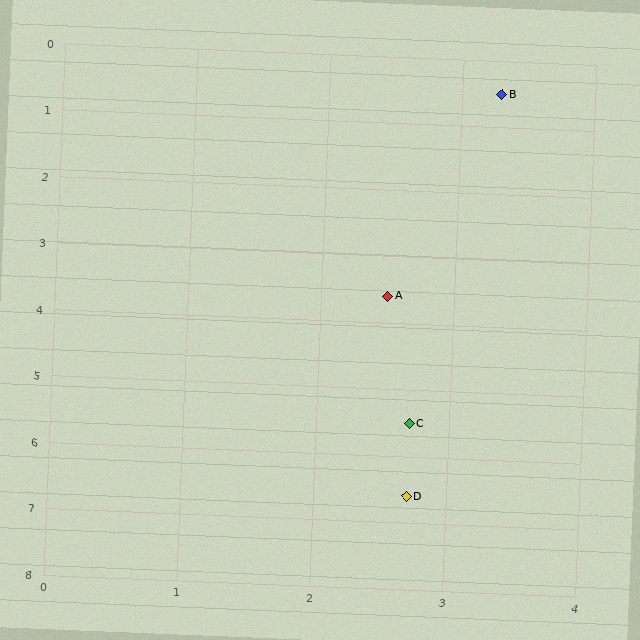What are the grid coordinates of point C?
Point C is at approximately (2.7, 5.5).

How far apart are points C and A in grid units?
Points C and A are about 1.9 grid units apart.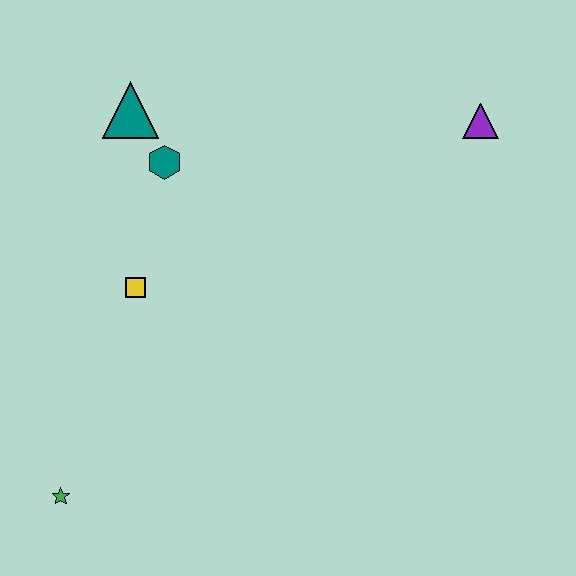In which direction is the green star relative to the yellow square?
The green star is below the yellow square.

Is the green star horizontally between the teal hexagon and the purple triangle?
No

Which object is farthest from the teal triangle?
The green star is farthest from the teal triangle.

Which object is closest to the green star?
The yellow square is closest to the green star.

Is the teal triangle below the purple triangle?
No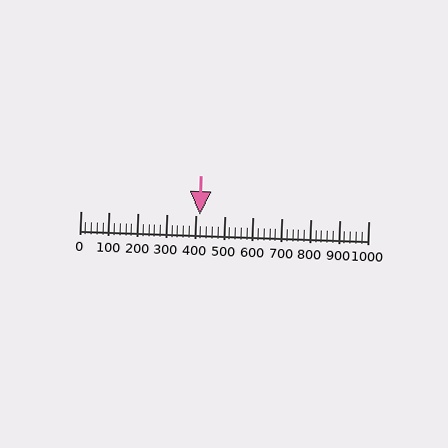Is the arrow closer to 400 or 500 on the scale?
The arrow is closer to 400.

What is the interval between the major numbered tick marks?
The major tick marks are spaced 100 units apart.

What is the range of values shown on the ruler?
The ruler shows values from 0 to 1000.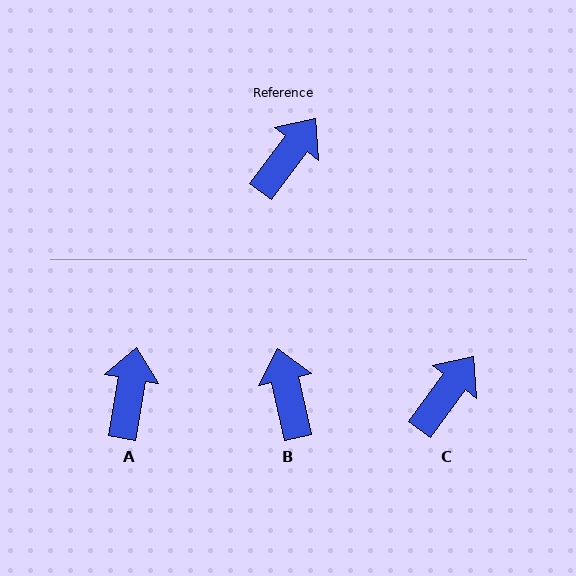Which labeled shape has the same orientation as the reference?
C.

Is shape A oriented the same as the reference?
No, it is off by about 27 degrees.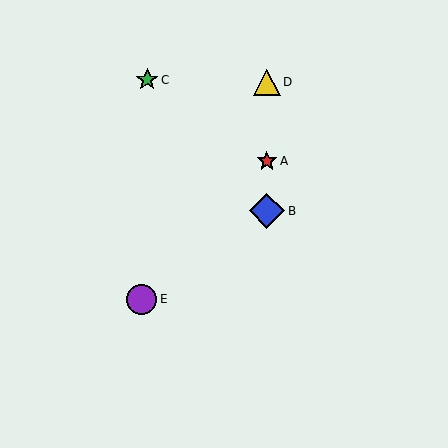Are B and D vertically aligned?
Yes, both are at x≈267.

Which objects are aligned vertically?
Objects A, B, D are aligned vertically.